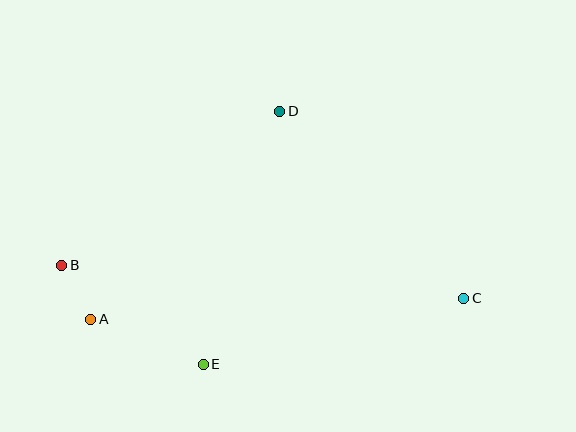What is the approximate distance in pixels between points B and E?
The distance between B and E is approximately 172 pixels.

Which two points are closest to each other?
Points A and B are closest to each other.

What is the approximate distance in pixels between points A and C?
The distance between A and C is approximately 374 pixels.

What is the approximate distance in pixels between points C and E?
The distance between C and E is approximately 269 pixels.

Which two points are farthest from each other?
Points B and C are farthest from each other.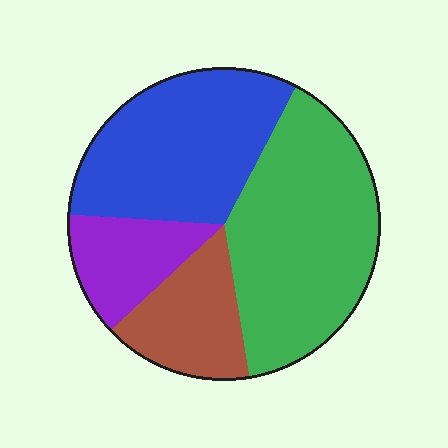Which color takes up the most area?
Green, at roughly 40%.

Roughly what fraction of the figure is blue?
Blue takes up about one third (1/3) of the figure.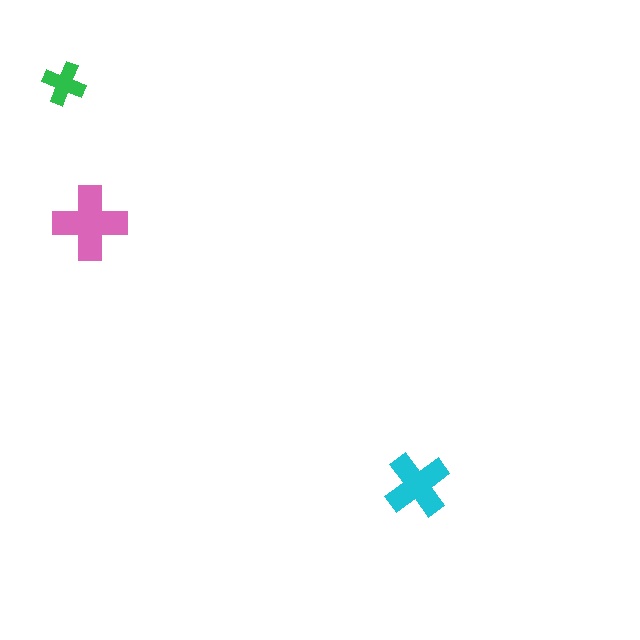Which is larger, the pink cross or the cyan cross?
The pink one.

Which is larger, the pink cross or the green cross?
The pink one.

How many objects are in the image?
There are 3 objects in the image.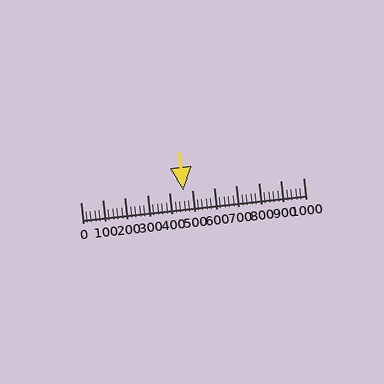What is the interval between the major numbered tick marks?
The major tick marks are spaced 100 units apart.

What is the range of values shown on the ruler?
The ruler shows values from 0 to 1000.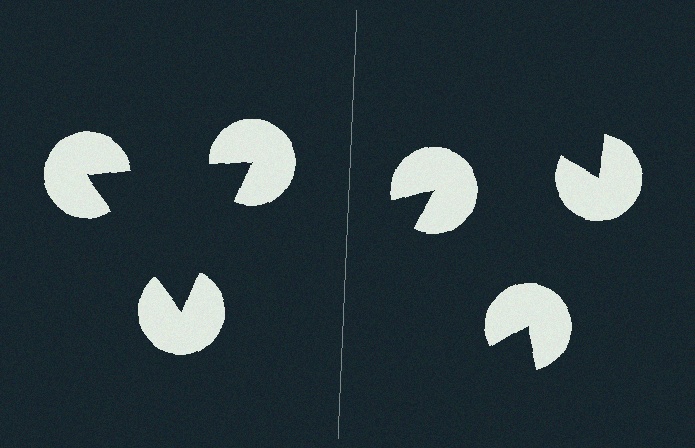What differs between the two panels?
The pac-man discs are positioned identically on both sides; only the wedge orientations differ. On the left they align to a triangle; on the right they are misaligned.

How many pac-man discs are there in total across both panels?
6 — 3 on each side.